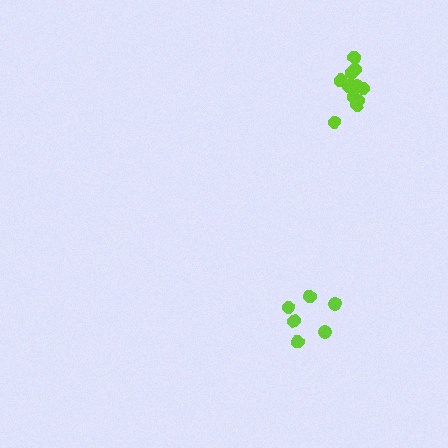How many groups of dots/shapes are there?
There are 2 groups.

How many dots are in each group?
Group 1: 6 dots, Group 2: 12 dots (18 total).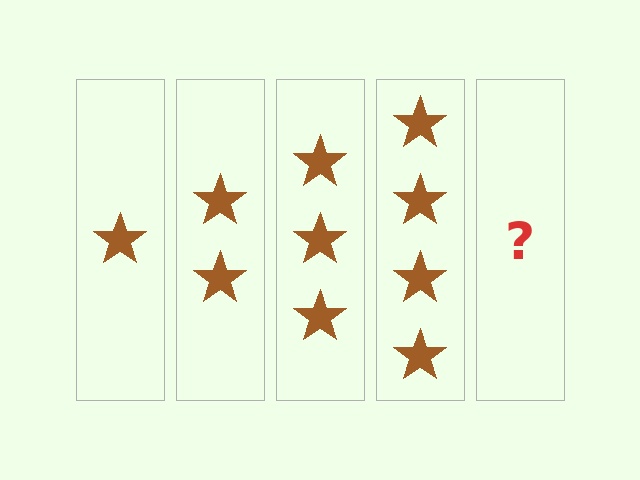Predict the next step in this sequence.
The next step is 5 stars.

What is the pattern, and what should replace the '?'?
The pattern is that each step adds one more star. The '?' should be 5 stars.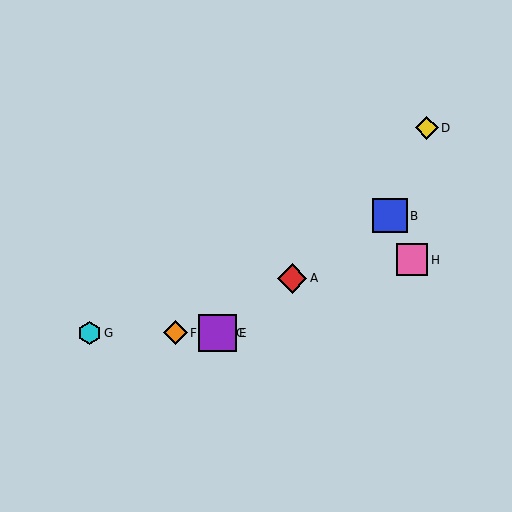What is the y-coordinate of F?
Object F is at y≈333.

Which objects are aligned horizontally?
Objects C, E, F, G are aligned horizontally.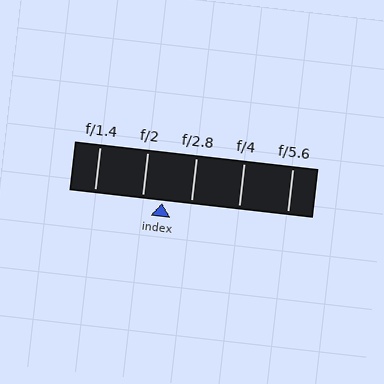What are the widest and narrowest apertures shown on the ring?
The widest aperture shown is f/1.4 and the narrowest is f/5.6.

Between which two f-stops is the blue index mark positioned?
The index mark is between f/2 and f/2.8.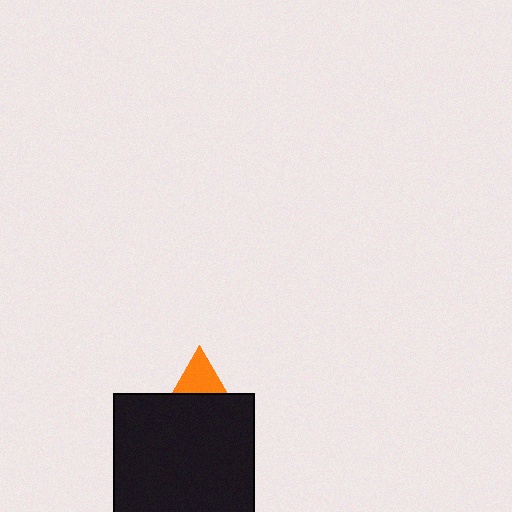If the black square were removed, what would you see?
You would see the complete orange triangle.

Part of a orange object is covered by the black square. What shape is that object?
It is a triangle.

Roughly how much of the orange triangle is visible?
A small part of it is visible (roughly 33%).